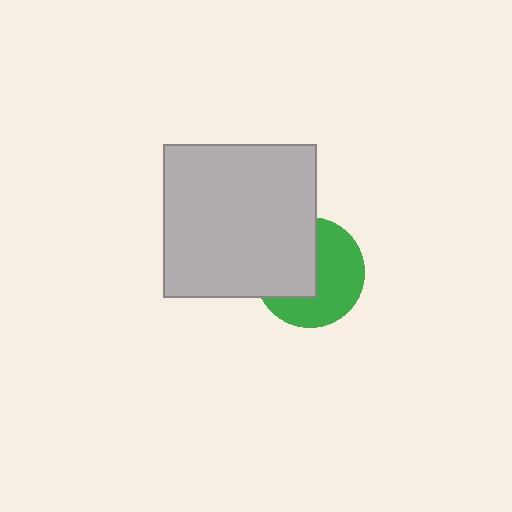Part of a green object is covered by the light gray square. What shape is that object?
It is a circle.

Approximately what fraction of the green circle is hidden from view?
Roughly 45% of the green circle is hidden behind the light gray square.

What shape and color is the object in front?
The object in front is a light gray square.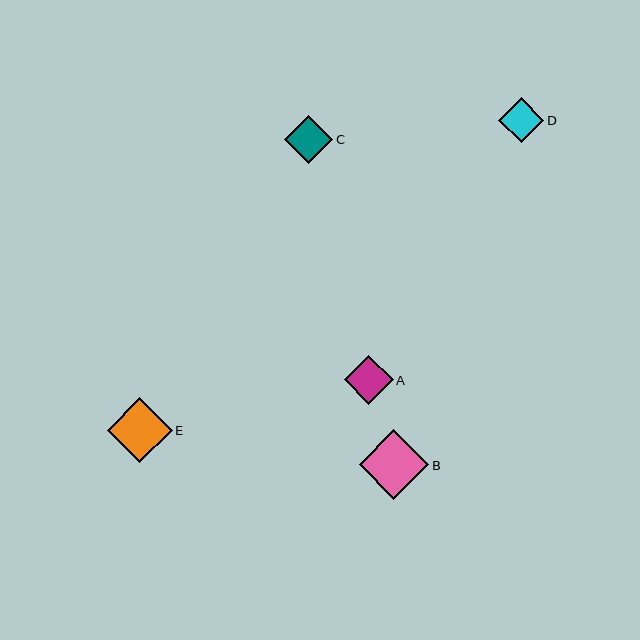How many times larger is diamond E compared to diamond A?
Diamond E is approximately 1.3 times the size of diamond A.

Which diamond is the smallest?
Diamond D is the smallest with a size of approximately 45 pixels.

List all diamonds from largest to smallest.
From largest to smallest: B, E, A, C, D.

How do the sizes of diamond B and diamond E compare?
Diamond B and diamond E are approximately the same size.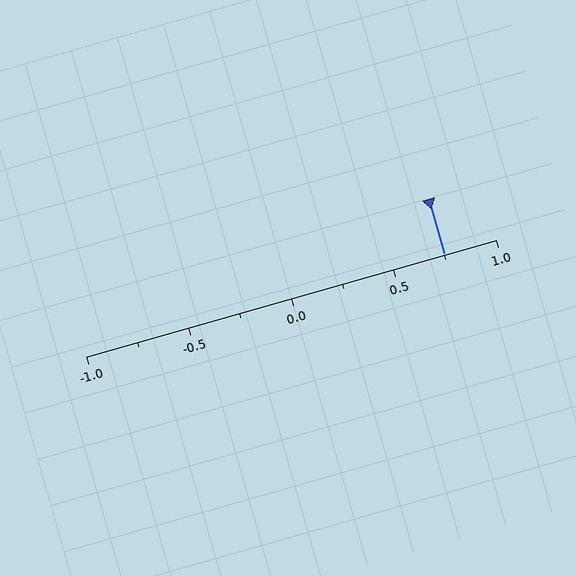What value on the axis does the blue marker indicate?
The marker indicates approximately 0.75.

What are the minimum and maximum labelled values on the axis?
The axis runs from -1.0 to 1.0.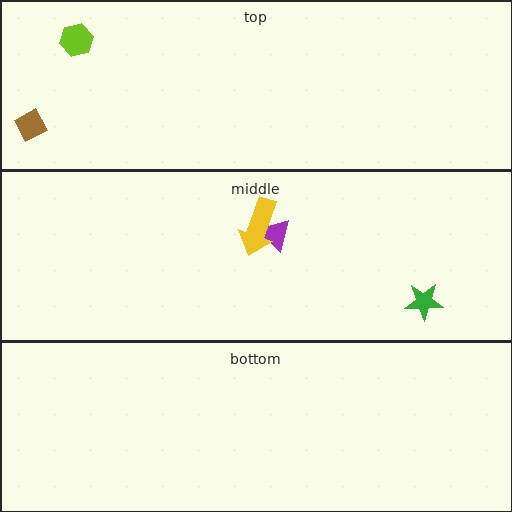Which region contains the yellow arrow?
The middle region.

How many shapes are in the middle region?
3.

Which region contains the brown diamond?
The top region.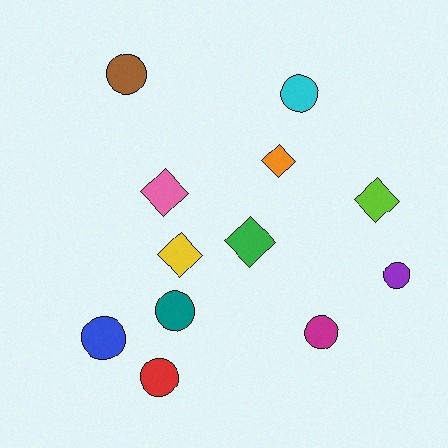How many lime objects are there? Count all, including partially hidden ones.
There is 1 lime object.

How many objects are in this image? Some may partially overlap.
There are 12 objects.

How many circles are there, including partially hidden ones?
There are 7 circles.